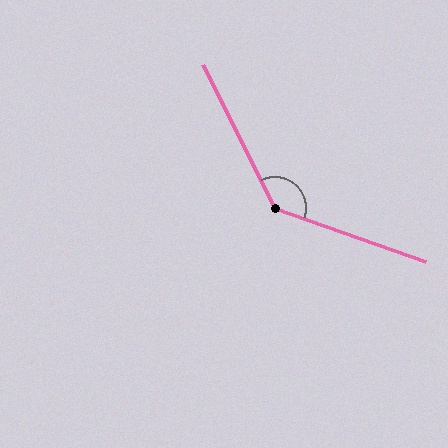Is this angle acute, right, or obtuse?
It is obtuse.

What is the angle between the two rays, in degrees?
Approximately 136 degrees.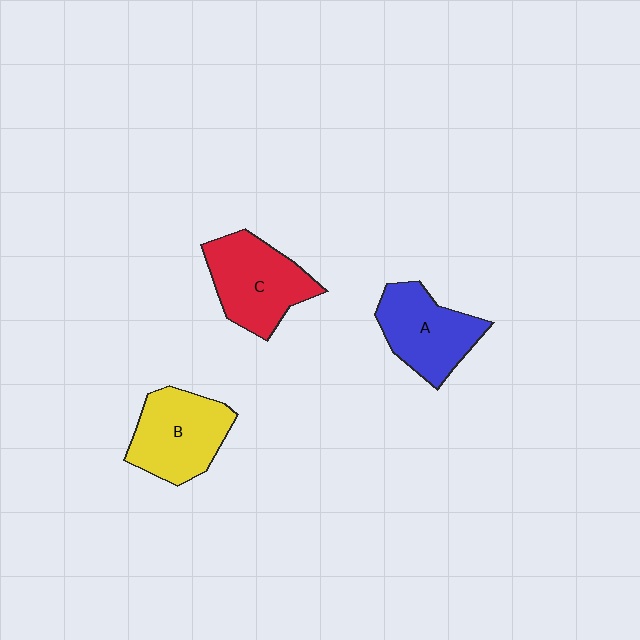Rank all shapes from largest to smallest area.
From largest to smallest: C (red), B (yellow), A (blue).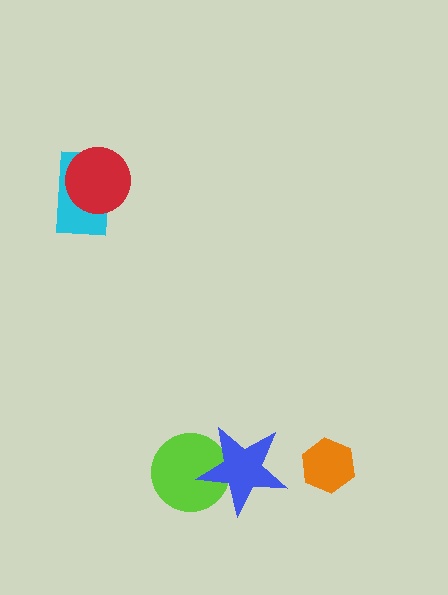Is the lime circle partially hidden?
Yes, it is partially covered by another shape.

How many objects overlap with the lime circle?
1 object overlaps with the lime circle.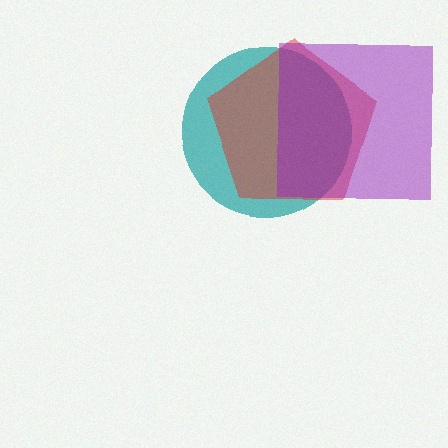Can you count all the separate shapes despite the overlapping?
Yes, there are 3 separate shapes.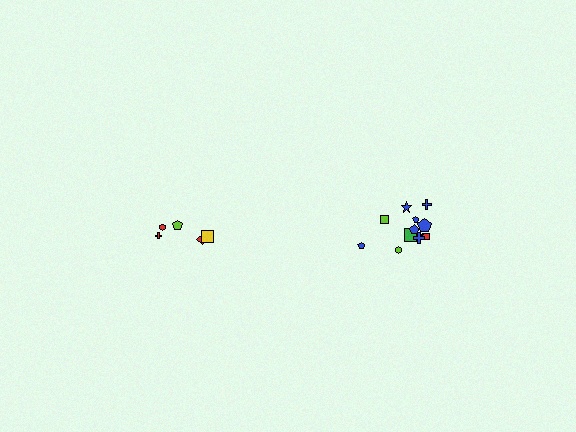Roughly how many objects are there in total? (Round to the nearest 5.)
Roughly 15 objects in total.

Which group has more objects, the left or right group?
The right group.